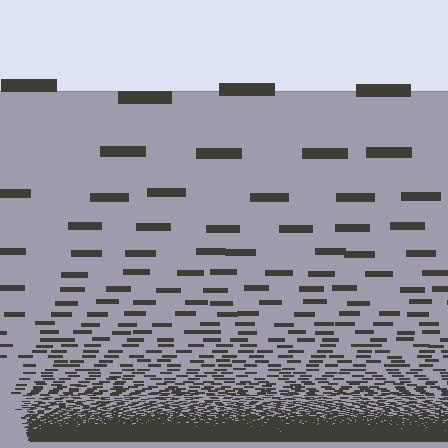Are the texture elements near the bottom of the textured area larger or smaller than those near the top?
Smaller. The gradient is inverted — elements near the bottom are smaller and denser.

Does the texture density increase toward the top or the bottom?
Density increases toward the bottom.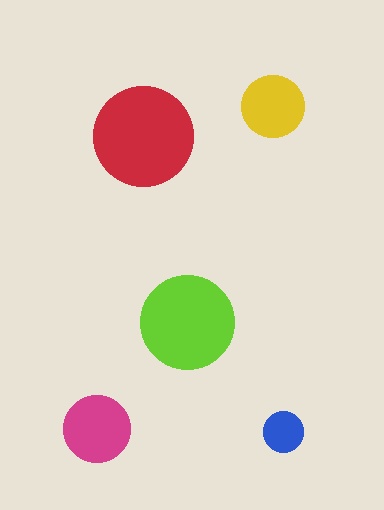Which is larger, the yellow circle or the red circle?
The red one.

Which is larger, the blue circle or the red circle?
The red one.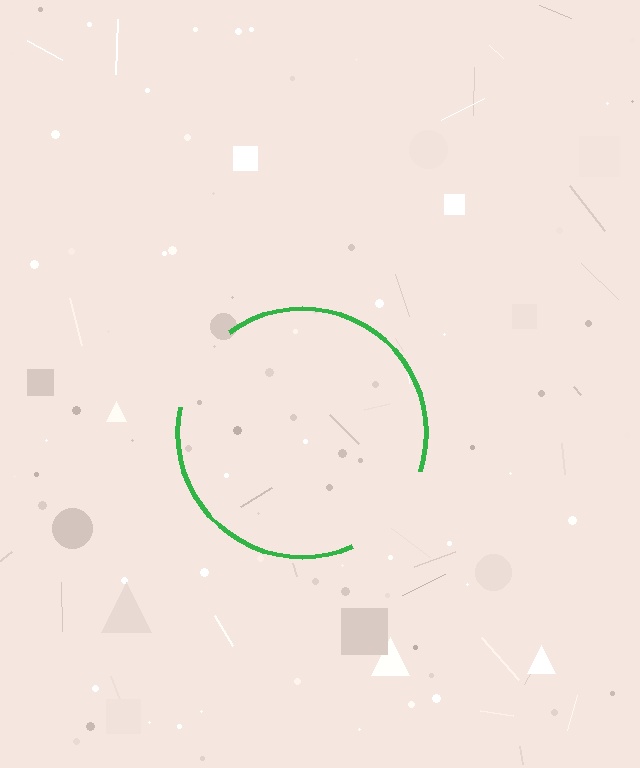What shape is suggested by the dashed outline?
The dashed outline suggests a circle.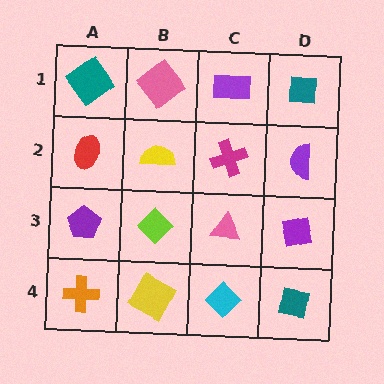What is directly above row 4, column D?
A purple square.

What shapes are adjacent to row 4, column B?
A lime diamond (row 3, column B), an orange cross (row 4, column A), a cyan diamond (row 4, column C).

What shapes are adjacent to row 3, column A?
A red ellipse (row 2, column A), an orange cross (row 4, column A), a lime diamond (row 3, column B).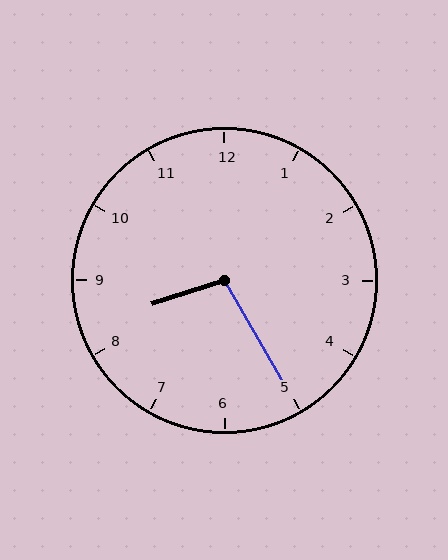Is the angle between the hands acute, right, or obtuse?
It is obtuse.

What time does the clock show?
8:25.